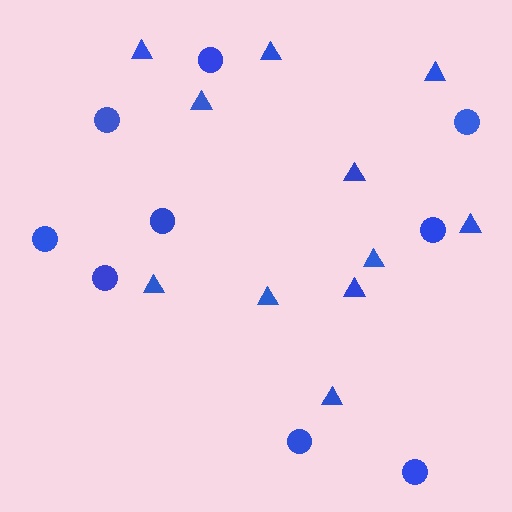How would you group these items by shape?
There are 2 groups: one group of triangles (11) and one group of circles (9).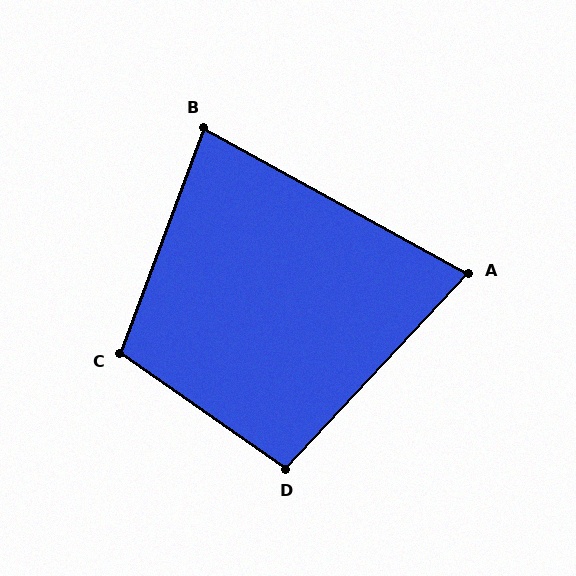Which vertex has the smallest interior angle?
A, at approximately 76 degrees.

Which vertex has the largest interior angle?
C, at approximately 104 degrees.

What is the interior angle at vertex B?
Approximately 82 degrees (acute).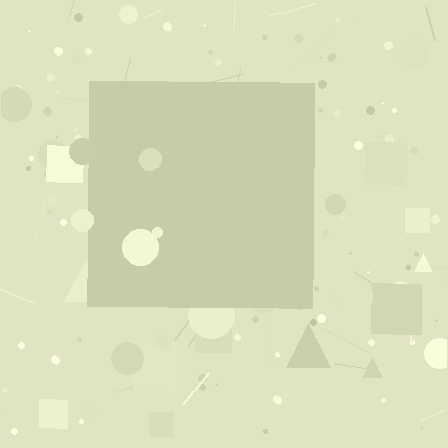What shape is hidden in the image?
A square is hidden in the image.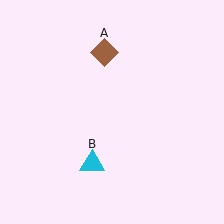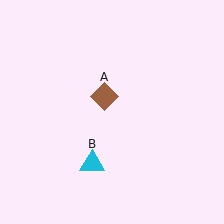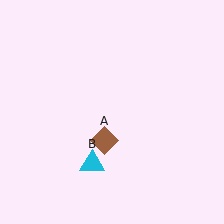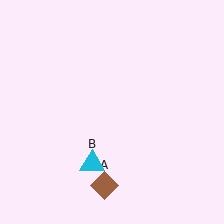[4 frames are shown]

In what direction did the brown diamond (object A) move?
The brown diamond (object A) moved down.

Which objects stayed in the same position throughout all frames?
Cyan triangle (object B) remained stationary.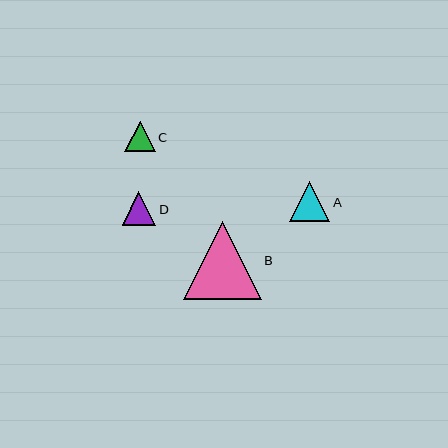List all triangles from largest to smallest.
From largest to smallest: B, A, D, C.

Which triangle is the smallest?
Triangle C is the smallest with a size of approximately 31 pixels.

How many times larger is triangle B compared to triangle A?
Triangle B is approximately 1.9 times the size of triangle A.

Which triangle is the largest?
Triangle B is the largest with a size of approximately 78 pixels.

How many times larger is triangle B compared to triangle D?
Triangle B is approximately 2.3 times the size of triangle D.